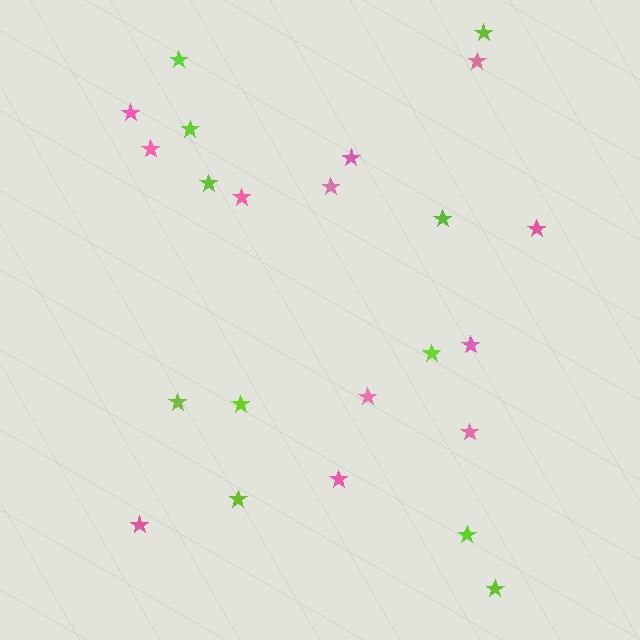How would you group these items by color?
There are 2 groups: one group of lime stars (11) and one group of pink stars (12).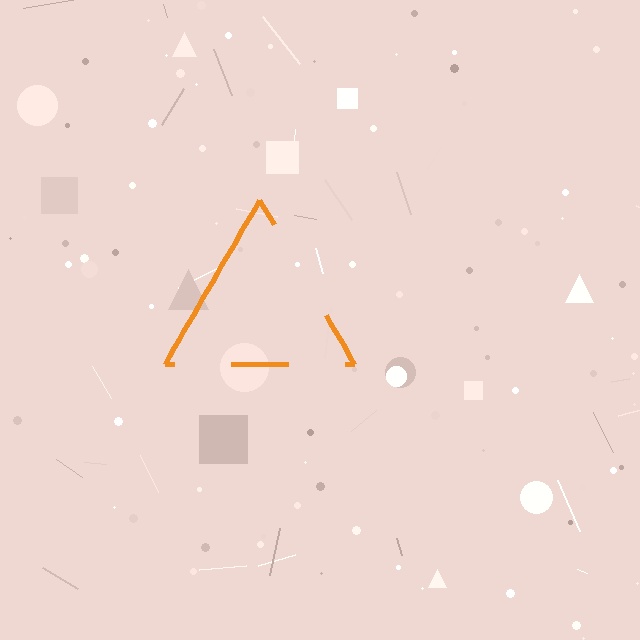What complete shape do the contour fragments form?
The contour fragments form a triangle.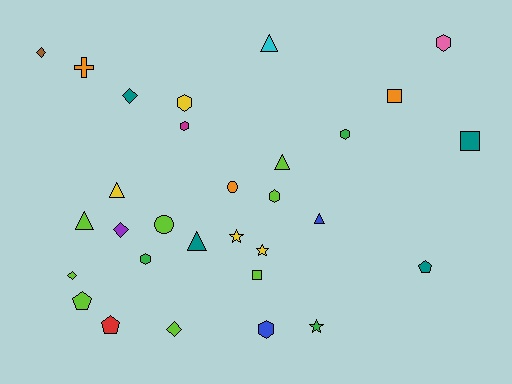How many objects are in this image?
There are 30 objects.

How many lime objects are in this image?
There are 8 lime objects.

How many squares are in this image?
There are 3 squares.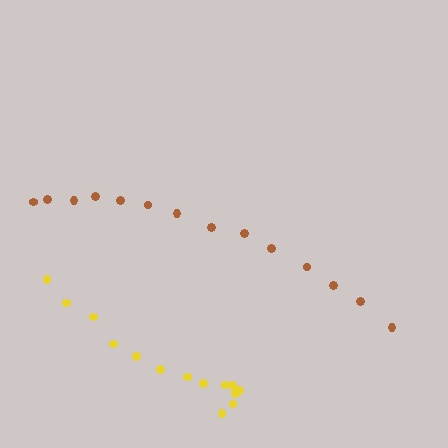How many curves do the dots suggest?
There are 2 distinct paths.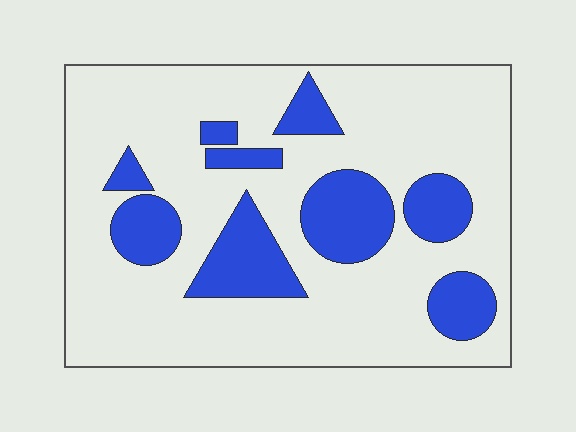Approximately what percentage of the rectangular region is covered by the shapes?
Approximately 25%.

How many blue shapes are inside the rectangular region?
9.